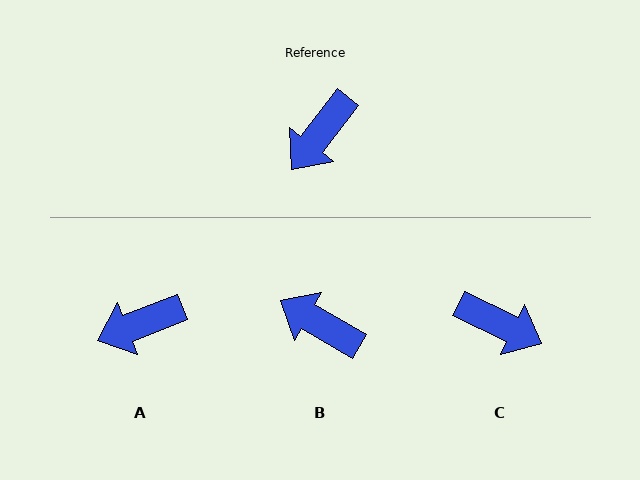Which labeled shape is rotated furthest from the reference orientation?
C, about 102 degrees away.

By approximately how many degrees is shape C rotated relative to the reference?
Approximately 102 degrees counter-clockwise.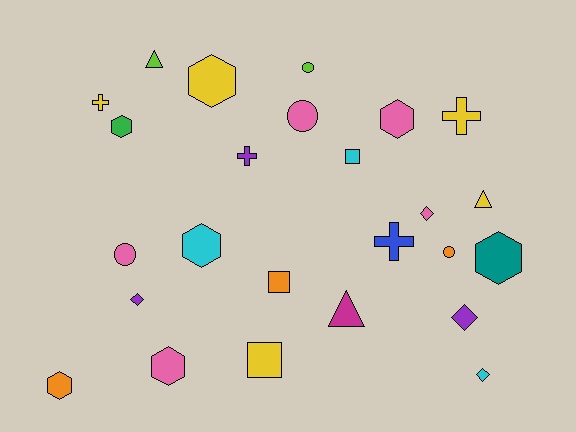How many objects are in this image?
There are 25 objects.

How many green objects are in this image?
There is 1 green object.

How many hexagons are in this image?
There are 7 hexagons.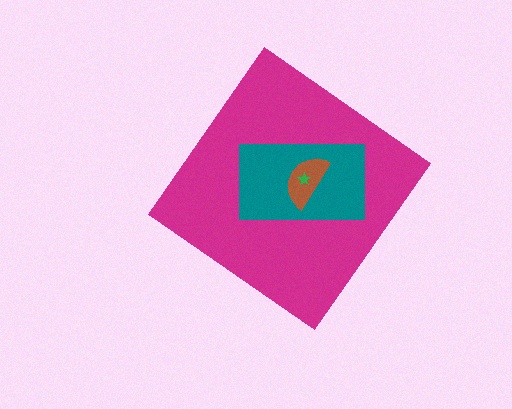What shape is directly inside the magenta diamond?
The teal rectangle.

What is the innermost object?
The green star.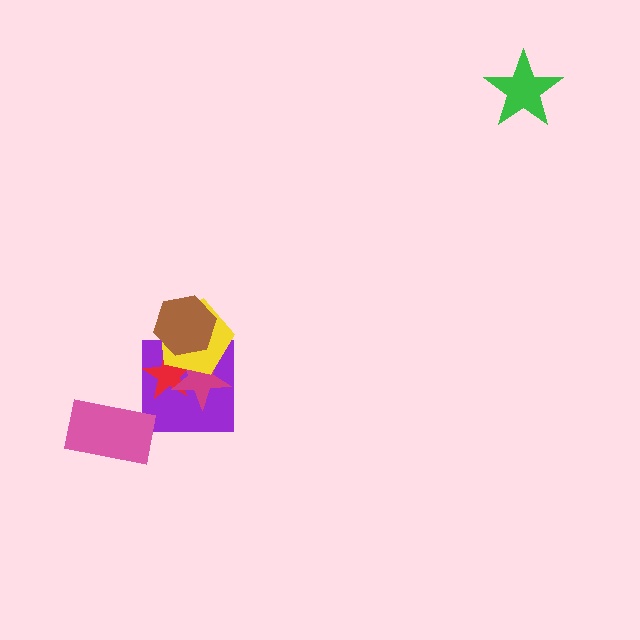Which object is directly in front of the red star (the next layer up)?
The magenta star is directly in front of the red star.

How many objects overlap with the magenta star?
4 objects overlap with the magenta star.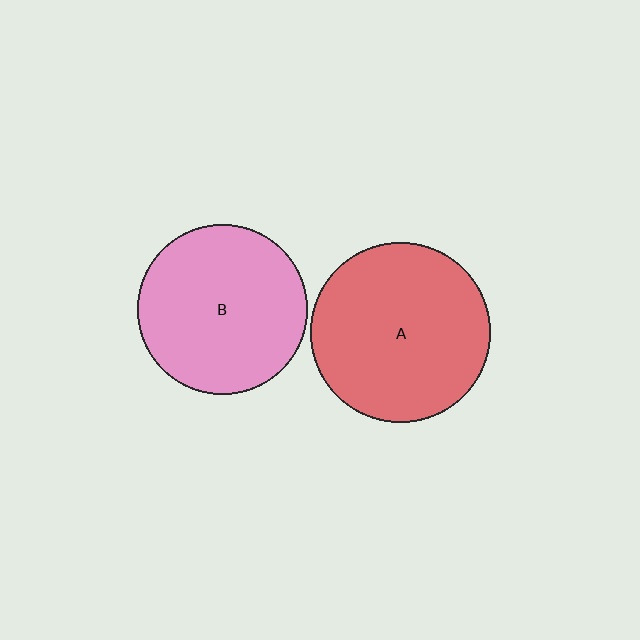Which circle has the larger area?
Circle A (red).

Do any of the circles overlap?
No, none of the circles overlap.